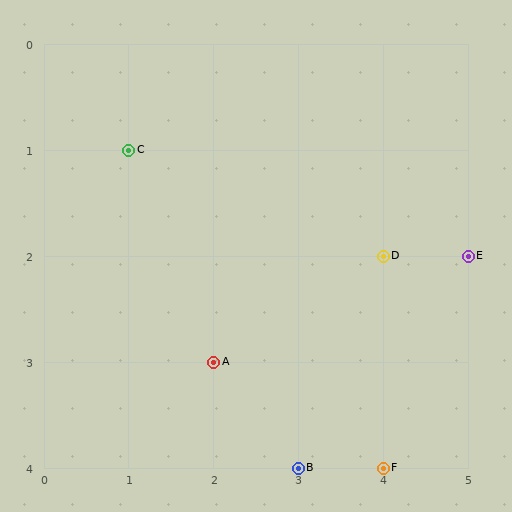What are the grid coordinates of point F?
Point F is at grid coordinates (4, 4).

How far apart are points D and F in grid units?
Points D and F are 2 rows apart.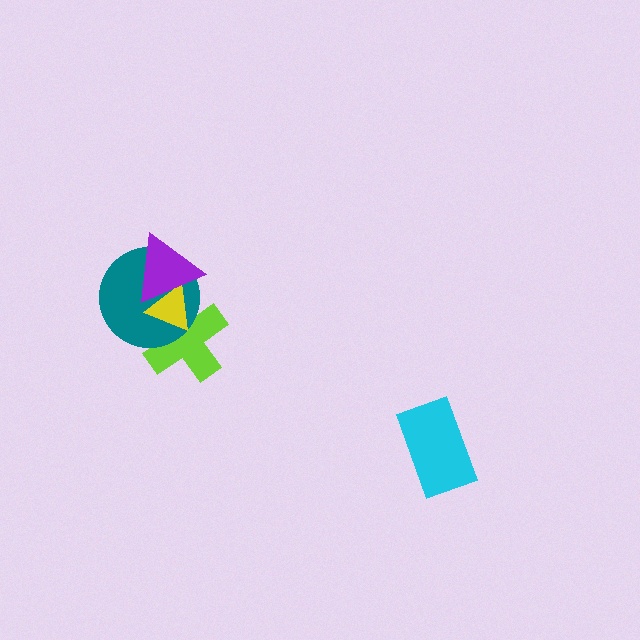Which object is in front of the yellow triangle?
The purple triangle is in front of the yellow triangle.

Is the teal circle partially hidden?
Yes, it is partially covered by another shape.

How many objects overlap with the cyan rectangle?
0 objects overlap with the cyan rectangle.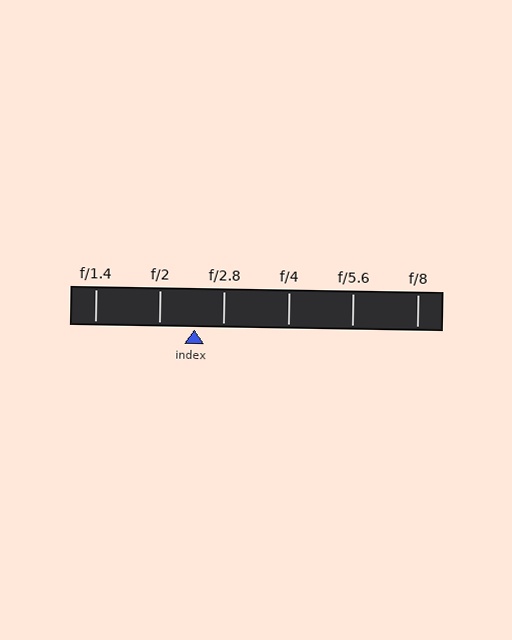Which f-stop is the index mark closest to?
The index mark is closest to f/2.8.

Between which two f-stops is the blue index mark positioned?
The index mark is between f/2 and f/2.8.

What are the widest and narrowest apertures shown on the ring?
The widest aperture shown is f/1.4 and the narrowest is f/8.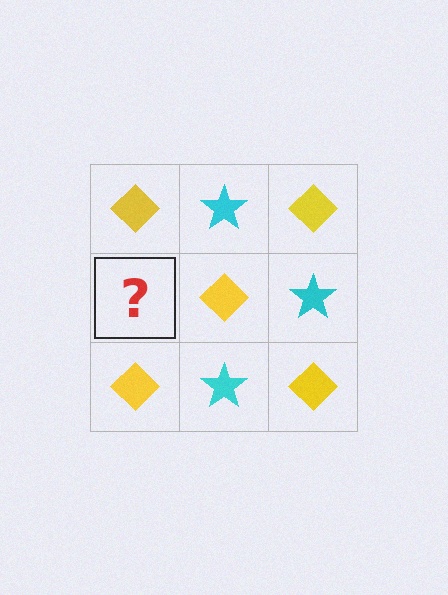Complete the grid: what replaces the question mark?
The question mark should be replaced with a cyan star.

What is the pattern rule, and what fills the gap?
The rule is that it alternates yellow diamond and cyan star in a checkerboard pattern. The gap should be filled with a cyan star.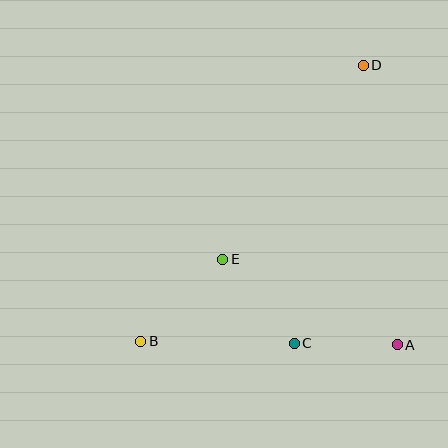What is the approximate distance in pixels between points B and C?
The distance between B and C is approximately 154 pixels.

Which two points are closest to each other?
Points A and C are closest to each other.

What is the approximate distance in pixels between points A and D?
The distance between A and D is approximately 281 pixels.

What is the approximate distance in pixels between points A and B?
The distance between A and B is approximately 257 pixels.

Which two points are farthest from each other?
Points B and D are farthest from each other.